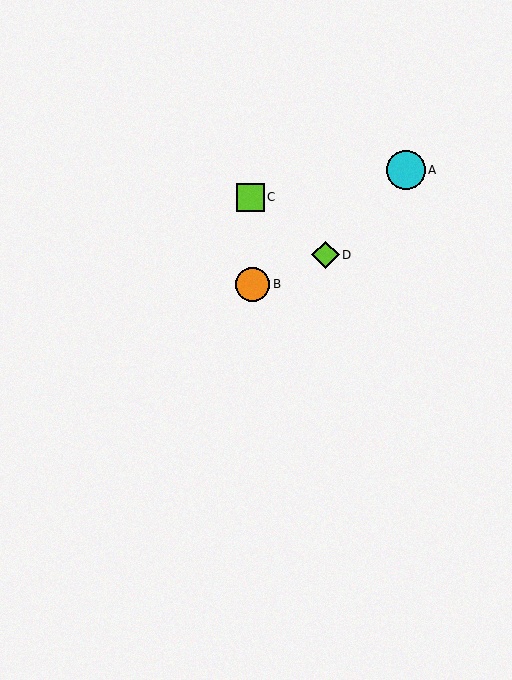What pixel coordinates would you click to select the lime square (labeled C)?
Click at (250, 197) to select the lime square C.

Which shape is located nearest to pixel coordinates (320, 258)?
The lime diamond (labeled D) at (326, 255) is nearest to that location.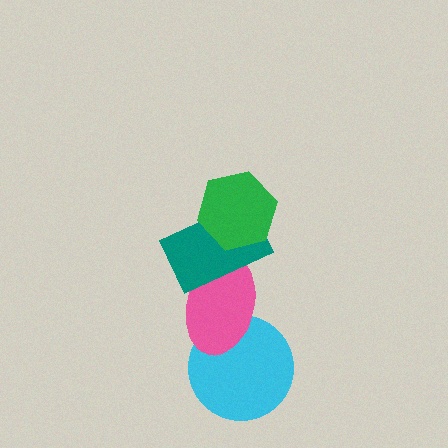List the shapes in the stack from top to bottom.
From top to bottom: the green hexagon, the teal rectangle, the pink ellipse, the cyan circle.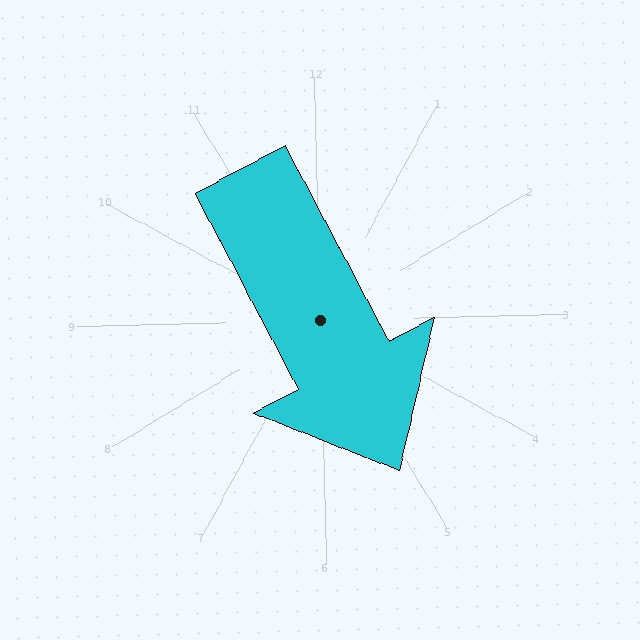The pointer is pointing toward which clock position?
Roughly 5 o'clock.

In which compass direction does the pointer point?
Southeast.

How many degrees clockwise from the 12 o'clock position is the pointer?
Approximately 154 degrees.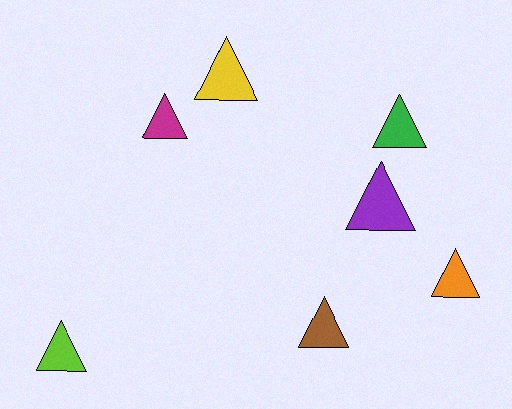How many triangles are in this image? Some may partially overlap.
There are 7 triangles.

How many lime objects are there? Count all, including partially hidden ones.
There is 1 lime object.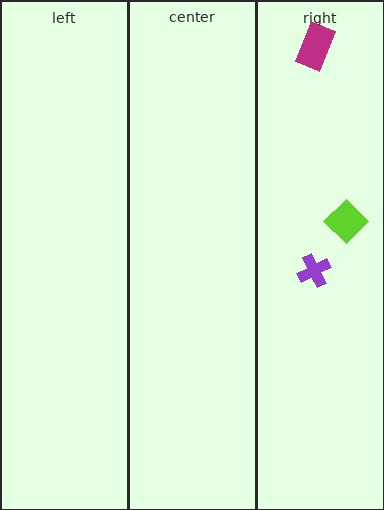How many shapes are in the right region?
3.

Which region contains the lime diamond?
The right region.